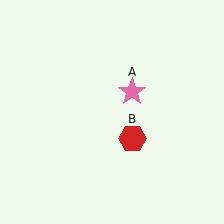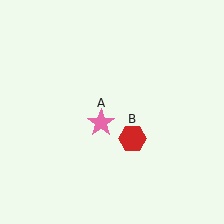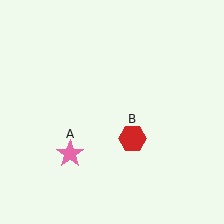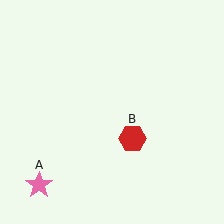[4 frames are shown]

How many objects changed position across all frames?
1 object changed position: pink star (object A).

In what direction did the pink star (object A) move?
The pink star (object A) moved down and to the left.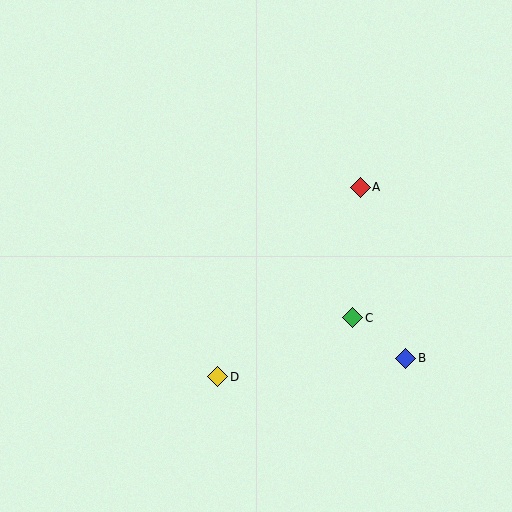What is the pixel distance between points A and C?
The distance between A and C is 131 pixels.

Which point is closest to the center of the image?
Point C at (353, 318) is closest to the center.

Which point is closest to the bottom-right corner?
Point B is closest to the bottom-right corner.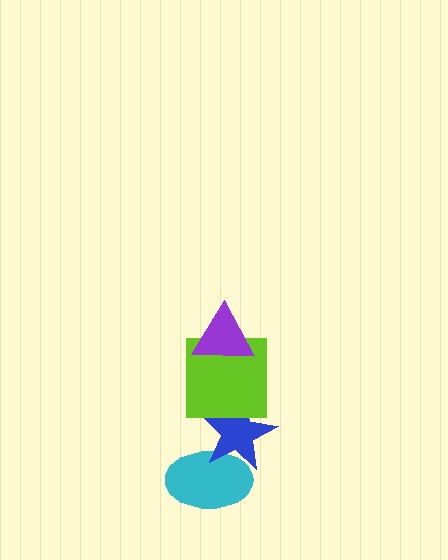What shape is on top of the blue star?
The lime square is on top of the blue star.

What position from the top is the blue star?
The blue star is 3rd from the top.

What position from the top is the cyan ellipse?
The cyan ellipse is 4th from the top.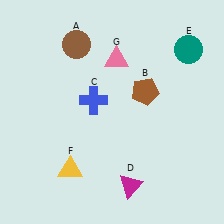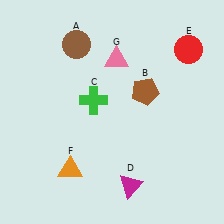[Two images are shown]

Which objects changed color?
C changed from blue to green. E changed from teal to red. F changed from yellow to orange.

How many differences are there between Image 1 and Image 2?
There are 3 differences between the two images.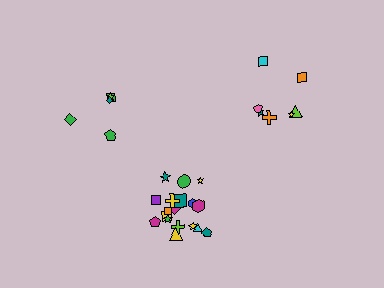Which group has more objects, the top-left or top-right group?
The top-right group.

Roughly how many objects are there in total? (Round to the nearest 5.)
Roughly 30 objects in total.